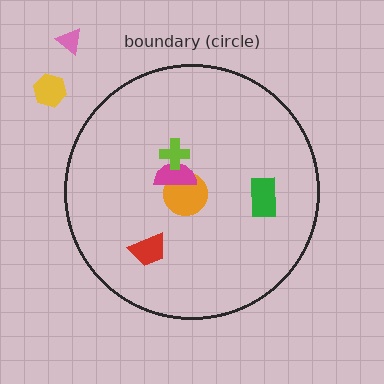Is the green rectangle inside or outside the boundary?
Inside.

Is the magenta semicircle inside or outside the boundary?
Inside.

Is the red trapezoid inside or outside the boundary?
Inside.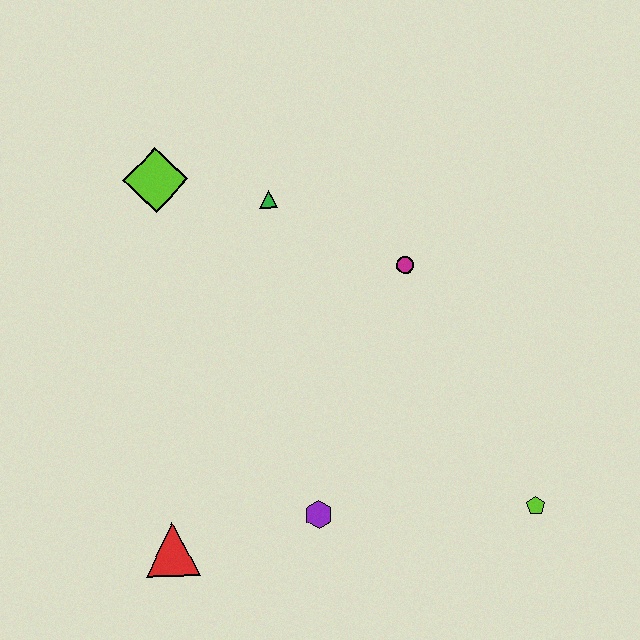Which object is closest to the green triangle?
The lime diamond is closest to the green triangle.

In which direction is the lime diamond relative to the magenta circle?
The lime diamond is to the left of the magenta circle.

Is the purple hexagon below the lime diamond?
Yes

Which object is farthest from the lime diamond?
The lime pentagon is farthest from the lime diamond.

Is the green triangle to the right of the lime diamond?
Yes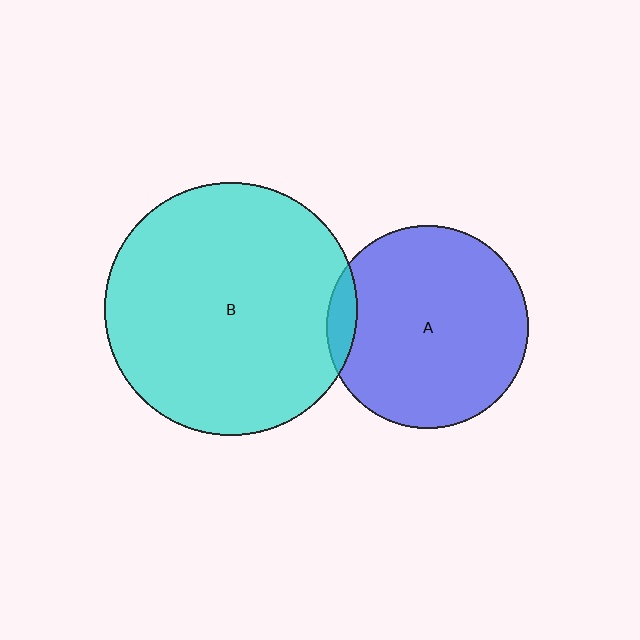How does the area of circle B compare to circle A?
Approximately 1.6 times.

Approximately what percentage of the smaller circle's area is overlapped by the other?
Approximately 5%.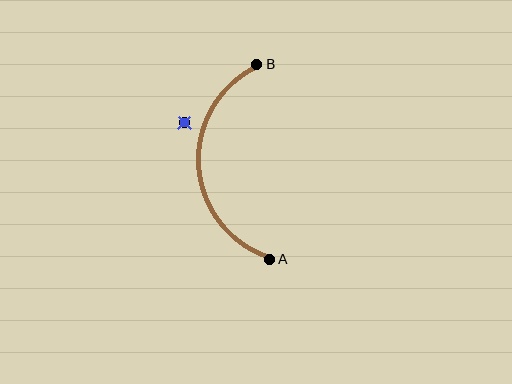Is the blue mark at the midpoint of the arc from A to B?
No — the blue mark does not lie on the arc at all. It sits slightly outside the curve.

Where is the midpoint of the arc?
The arc midpoint is the point on the curve farthest from the straight line joining A and B. It sits to the left of that line.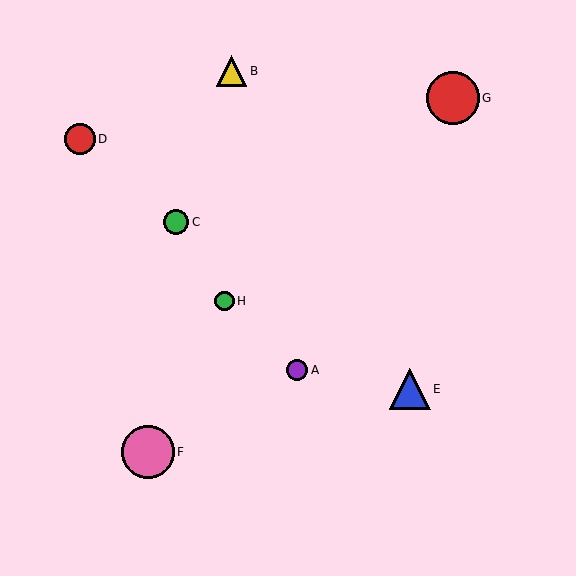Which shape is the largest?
The pink circle (labeled F) is the largest.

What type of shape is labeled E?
Shape E is a blue triangle.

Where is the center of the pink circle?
The center of the pink circle is at (148, 452).